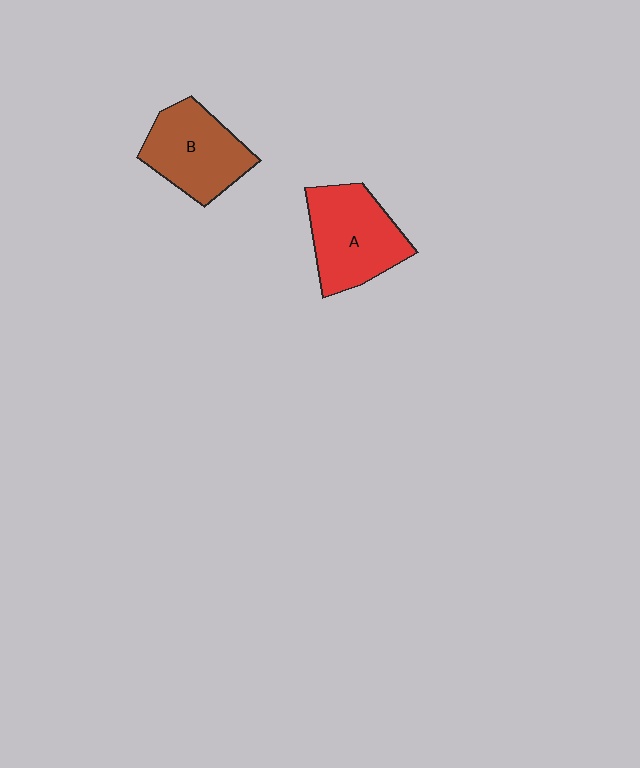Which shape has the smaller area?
Shape B (brown).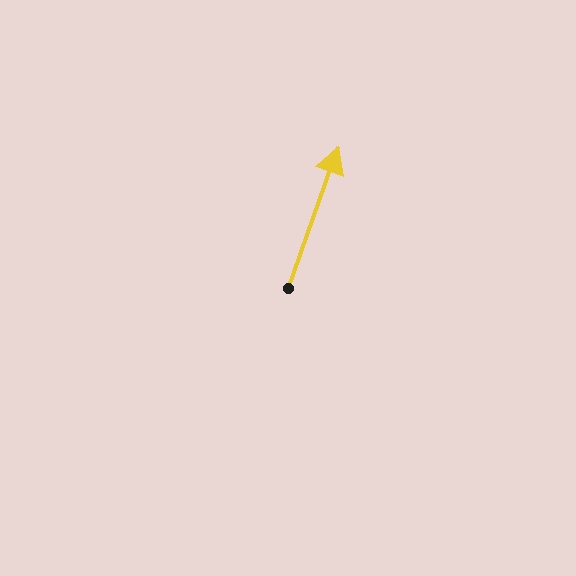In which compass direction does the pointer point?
North.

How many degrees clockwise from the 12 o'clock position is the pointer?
Approximately 20 degrees.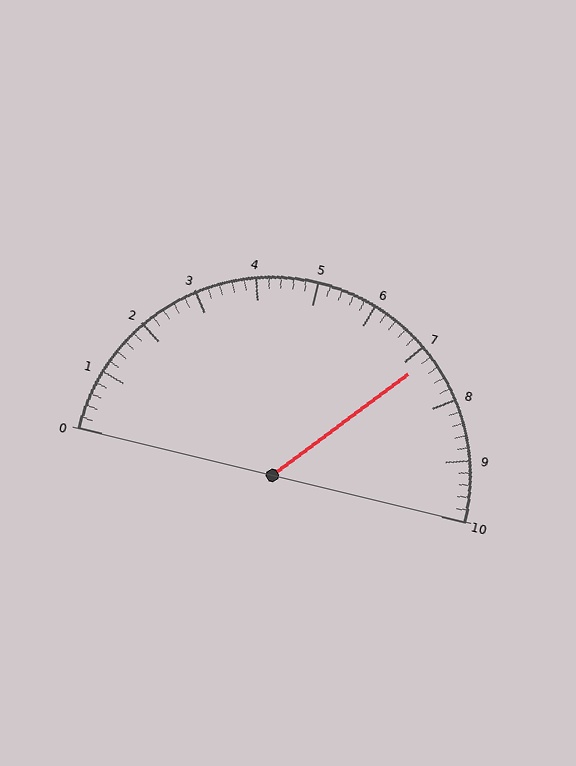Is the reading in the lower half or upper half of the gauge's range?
The reading is in the upper half of the range (0 to 10).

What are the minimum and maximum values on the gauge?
The gauge ranges from 0 to 10.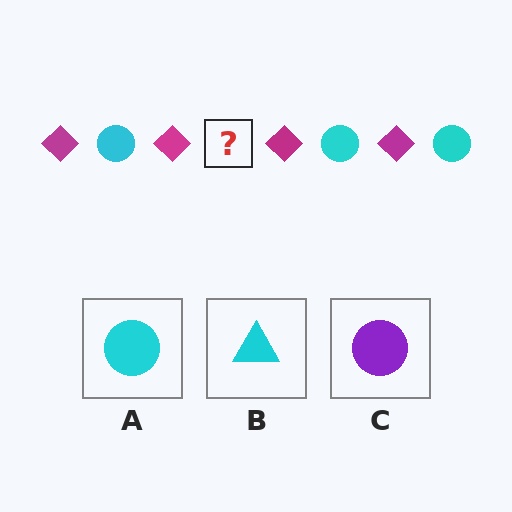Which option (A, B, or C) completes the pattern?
A.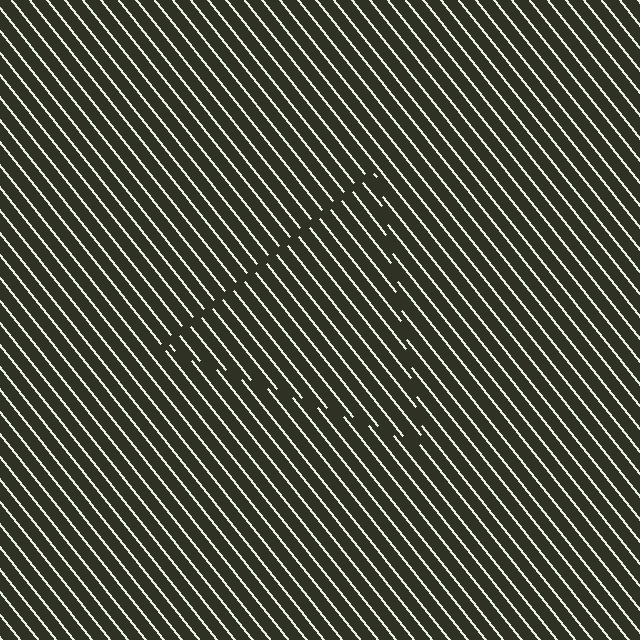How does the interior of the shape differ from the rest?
The interior of the shape contains the same grating, shifted by half a period — the contour is defined by the phase discontinuity where line-ends from the inner and outer gratings abut.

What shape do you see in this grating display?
An illusory triangle. The interior of the shape contains the same grating, shifted by half a period — the contour is defined by the phase discontinuity where line-ends from the inner and outer gratings abut.